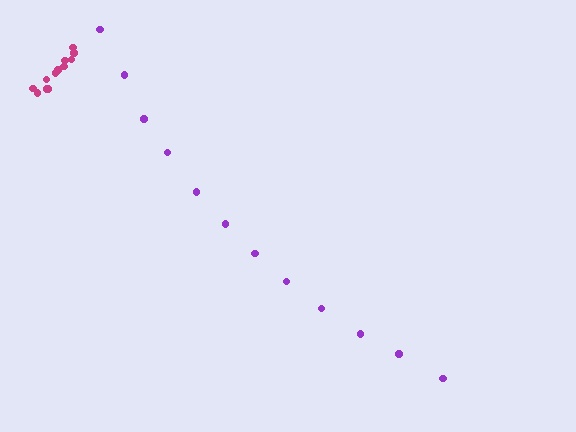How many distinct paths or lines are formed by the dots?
There are 2 distinct paths.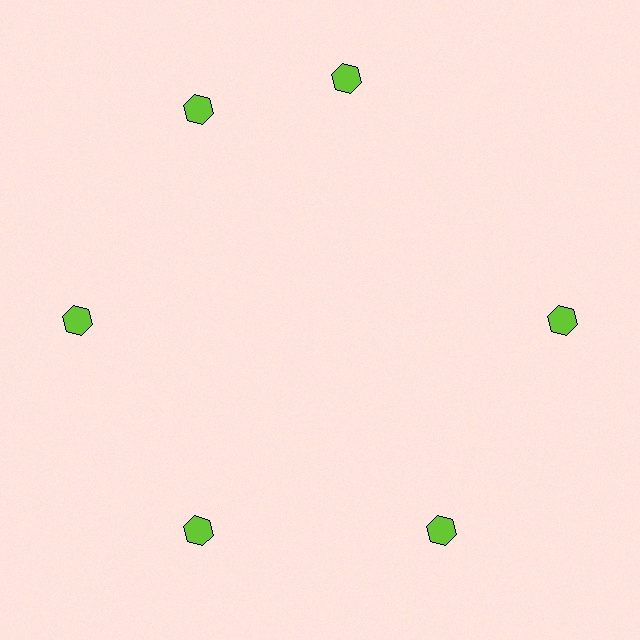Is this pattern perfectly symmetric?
No. The 6 lime hexagons are arranged in a ring, but one element near the 1 o'clock position is rotated out of alignment along the ring, breaking the 6-fold rotational symmetry.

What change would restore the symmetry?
The symmetry would be restored by rotating it back into even spacing with its neighbors so that all 6 hexagons sit at equal angles and equal distance from the center.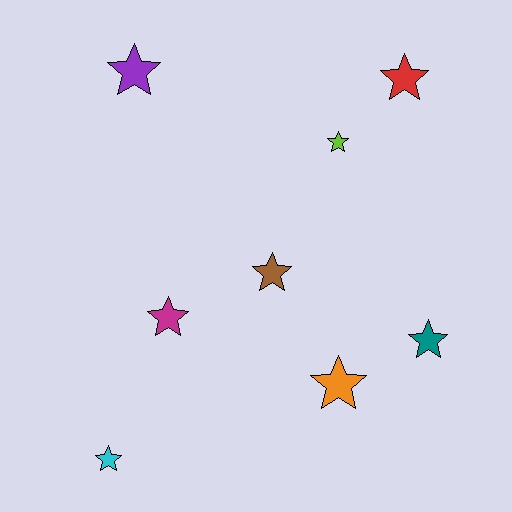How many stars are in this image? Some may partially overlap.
There are 8 stars.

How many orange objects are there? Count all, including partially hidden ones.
There is 1 orange object.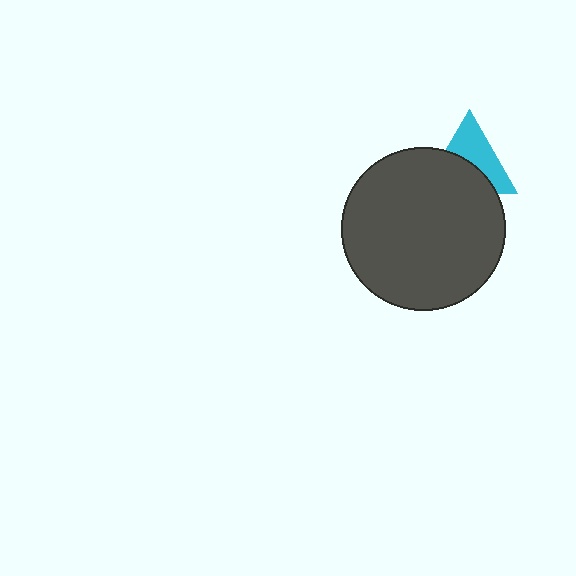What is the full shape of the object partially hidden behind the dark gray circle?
The partially hidden object is a cyan triangle.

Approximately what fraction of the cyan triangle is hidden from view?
Roughly 49% of the cyan triangle is hidden behind the dark gray circle.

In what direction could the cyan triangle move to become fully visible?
The cyan triangle could move up. That would shift it out from behind the dark gray circle entirely.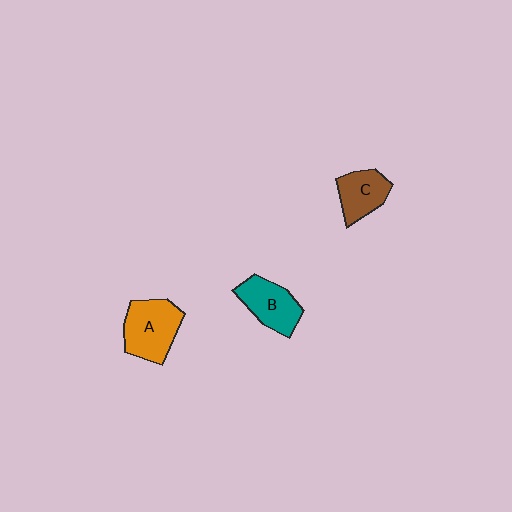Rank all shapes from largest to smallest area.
From largest to smallest: A (orange), B (teal), C (brown).